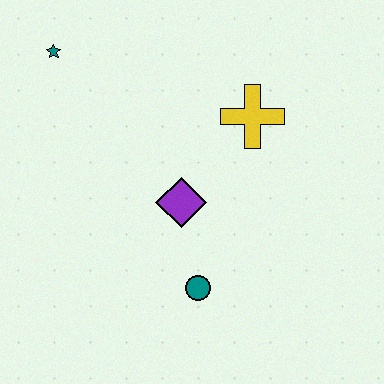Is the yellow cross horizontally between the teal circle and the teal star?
No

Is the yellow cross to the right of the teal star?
Yes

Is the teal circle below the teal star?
Yes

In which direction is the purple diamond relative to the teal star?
The purple diamond is below the teal star.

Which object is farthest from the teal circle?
The teal star is farthest from the teal circle.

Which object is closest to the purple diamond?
The teal circle is closest to the purple diamond.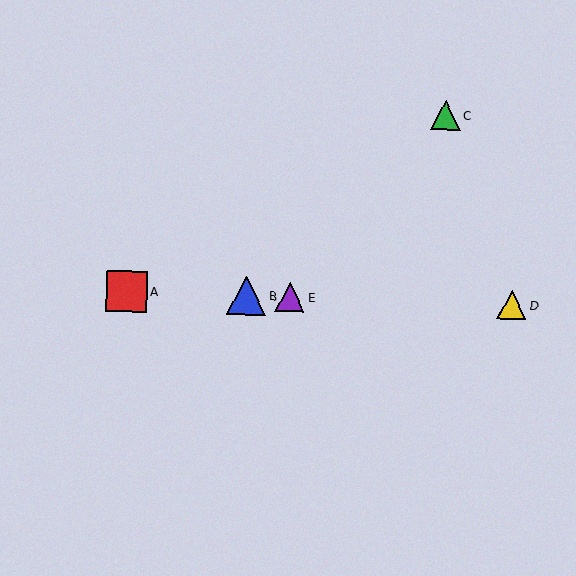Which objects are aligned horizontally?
Objects A, B, D, E are aligned horizontally.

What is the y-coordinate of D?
Object D is at y≈305.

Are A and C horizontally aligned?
No, A is at y≈291 and C is at y≈116.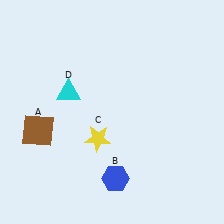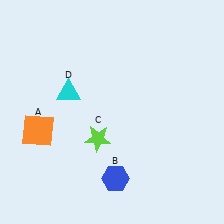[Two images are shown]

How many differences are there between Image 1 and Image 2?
There are 2 differences between the two images.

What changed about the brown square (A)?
In Image 1, A is brown. In Image 2, it changed to orange.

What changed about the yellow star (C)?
In Image 1, C is yellow. In Image 2, it changed to lime.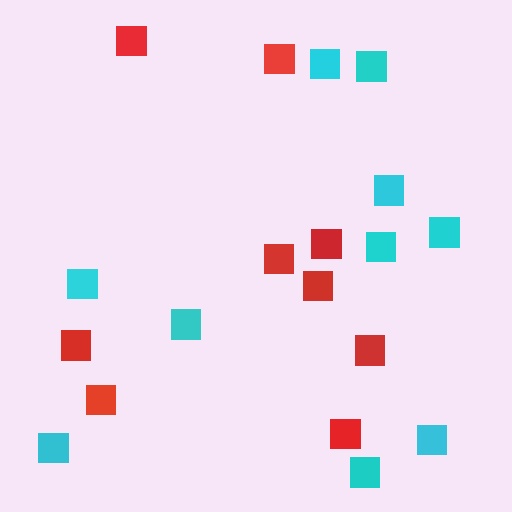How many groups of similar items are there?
There are 2 groups: one group of red squares (9) and one group of cyan squares (10).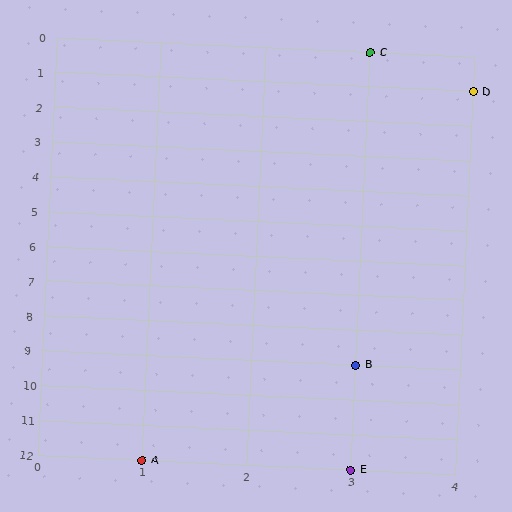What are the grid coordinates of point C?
Point C is at grid coordinates (3, 0).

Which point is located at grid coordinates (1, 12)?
Point A is at (1, 12).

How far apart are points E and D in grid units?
Points E and D are 1 column and 11 rows apart (about 11.0 grid units diagonally).